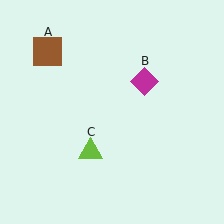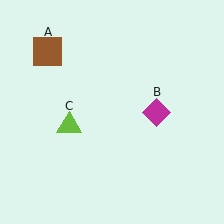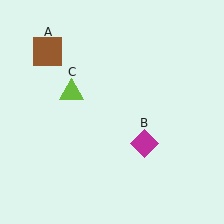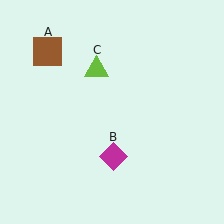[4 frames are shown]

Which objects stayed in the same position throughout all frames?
Brown square (object A) remained stationary.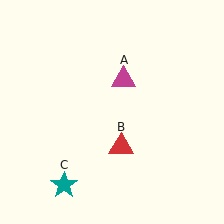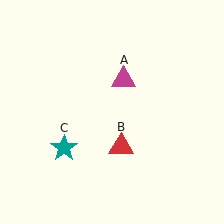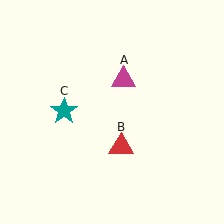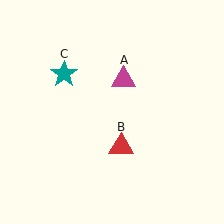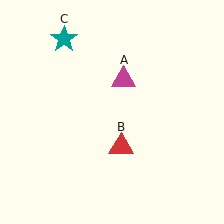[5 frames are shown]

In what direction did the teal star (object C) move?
The teal star (object C) moved up.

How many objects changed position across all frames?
1 object changed position: teal star (object C).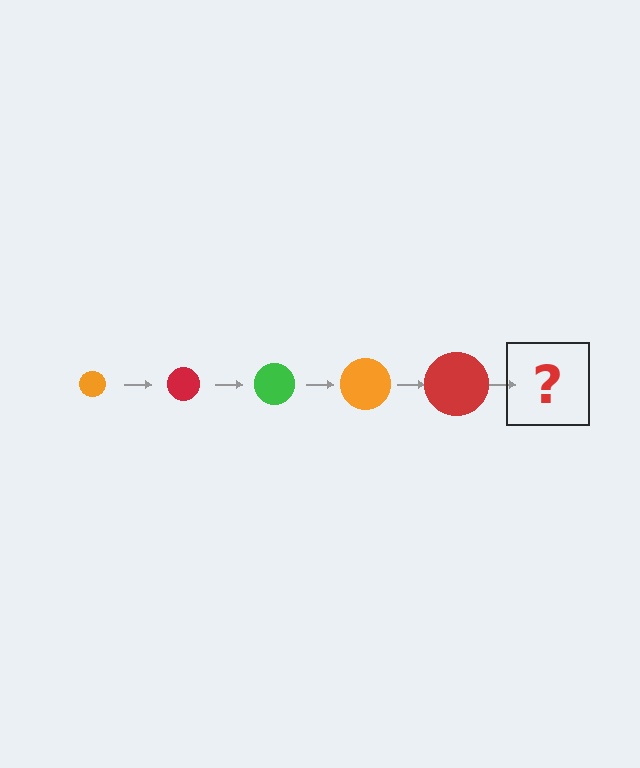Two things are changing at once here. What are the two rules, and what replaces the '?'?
The two rules are that the circle grows larger each step and the color cycles through orange, red, and green. The '?' should be a green circle, larger than the previous one.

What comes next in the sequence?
The next element should be a green circle, larger than the previous one.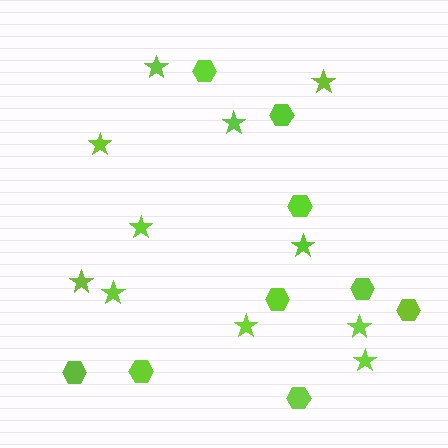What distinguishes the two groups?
There are 2 groups: one group of stars (11) and one group of hexagons (9).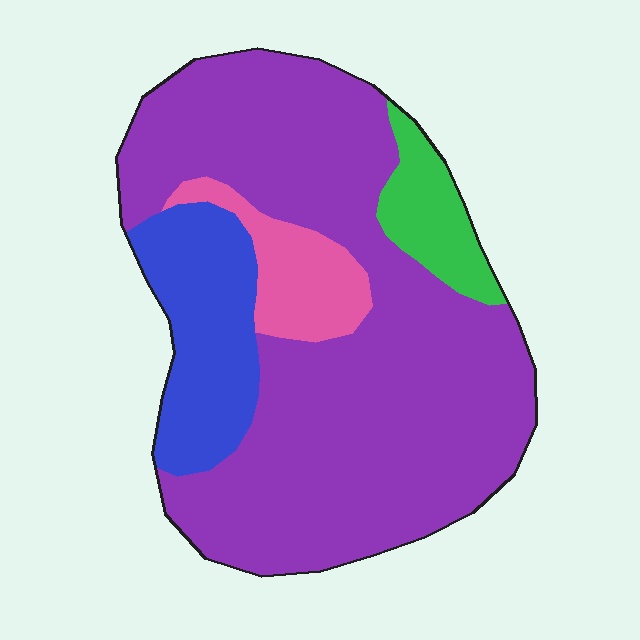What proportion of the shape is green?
Green covers about 5% of the shape.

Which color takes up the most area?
Purple, at roughly 70%.